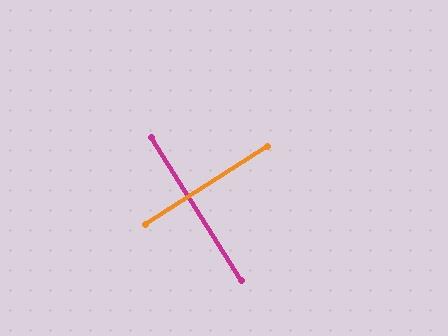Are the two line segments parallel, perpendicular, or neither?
Perpendicular — they meet at approximately 90°.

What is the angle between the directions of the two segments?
Approximately 90 degrees.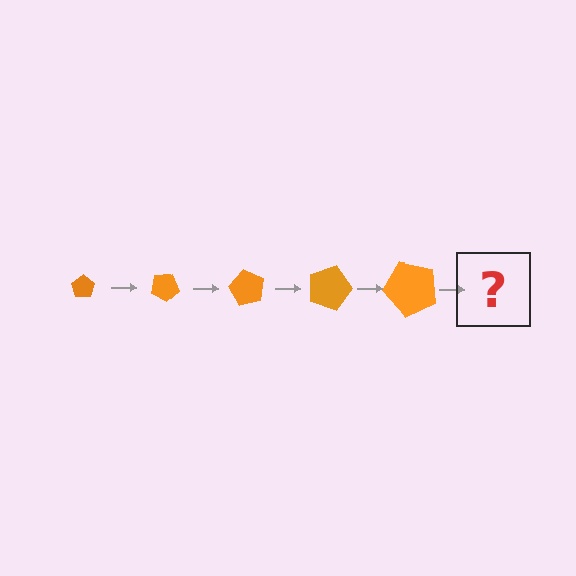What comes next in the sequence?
The next element should be a pentagon, larger than the previous one and rotated 150 degrees from the start.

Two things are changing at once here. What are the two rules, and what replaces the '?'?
The two rules are that the pentagon grows larger each step and it rotates 30 degrees each step. The '?' should be a pentagon, larger than the previous one and rotated 150 degrees from the start.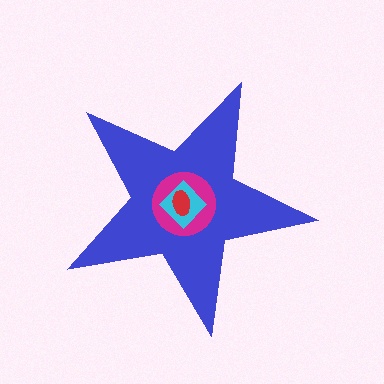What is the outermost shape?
The blue star.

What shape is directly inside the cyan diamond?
The red ellipse.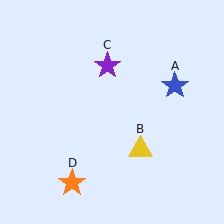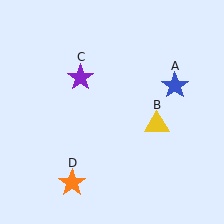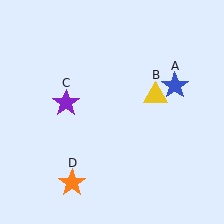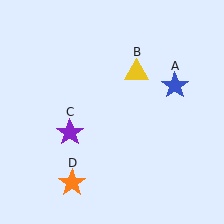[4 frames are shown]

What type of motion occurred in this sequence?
The yellow triangle (object B), purple star (object C) rotated counterclockwise around the center of the scene.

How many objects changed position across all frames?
2 objects changed position: yellow triangle (object B), purple star (object C).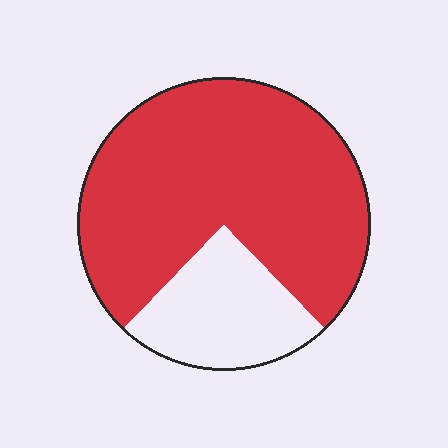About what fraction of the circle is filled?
About three quarters (3/4).